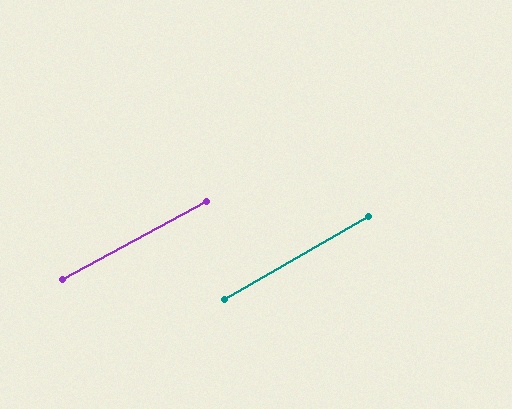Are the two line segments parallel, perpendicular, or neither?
Parallel — their directions differ by only 1.9°.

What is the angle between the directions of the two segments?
Approximately 2 degrees.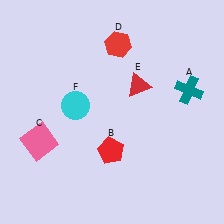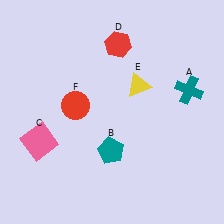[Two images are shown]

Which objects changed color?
B changed from red to teal. E changed from red to yellow. F changed from cyan to red.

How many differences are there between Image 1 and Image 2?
There are 3 differences between the two images.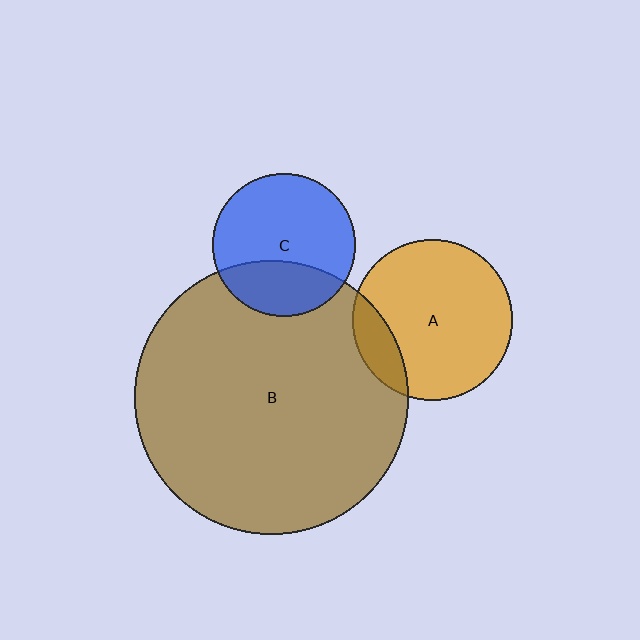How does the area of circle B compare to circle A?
Approximately 2.9 times.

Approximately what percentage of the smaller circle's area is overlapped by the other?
Approximately 15%.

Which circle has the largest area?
Circle B (brown).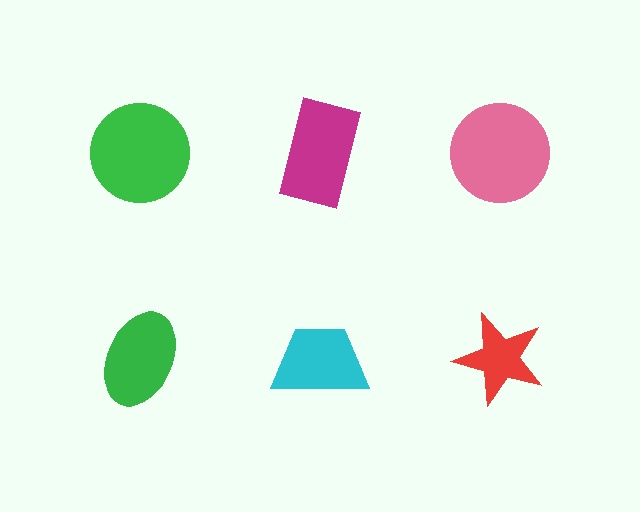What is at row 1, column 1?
A green circle.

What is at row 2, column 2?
A cyan trapezoid.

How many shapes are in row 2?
3 shapes.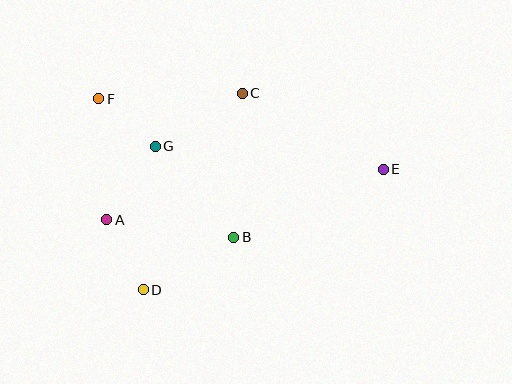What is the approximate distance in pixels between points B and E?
The distance between B and E is approximately 165 pixels.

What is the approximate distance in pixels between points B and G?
The distance between B and G is approximately 120 pixels.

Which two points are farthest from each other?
Points E and F are farthest from each other.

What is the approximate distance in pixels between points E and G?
The distance between E and G is approximately 229 pixels.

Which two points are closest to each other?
Points F and G are closest to each other.